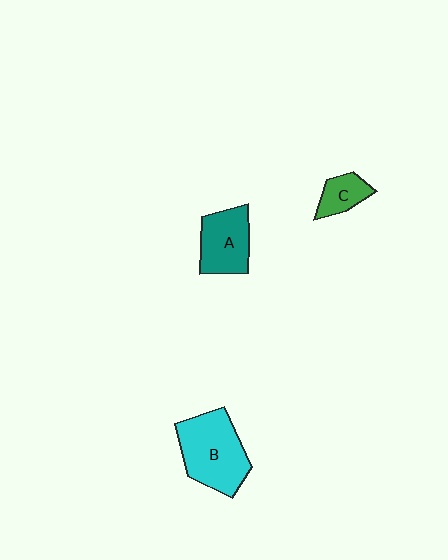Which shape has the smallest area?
Shape C (green).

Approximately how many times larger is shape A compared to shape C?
Approximately 1.9 times.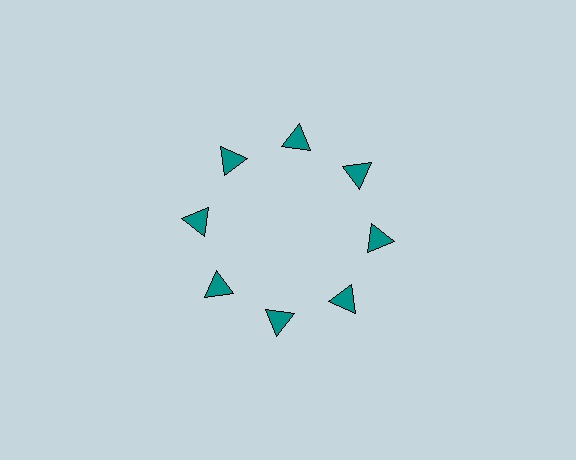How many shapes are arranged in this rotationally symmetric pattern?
There are 8 shapes, arranged in 8 groups of 1.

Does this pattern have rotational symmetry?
Yes, this pattern has 8-fold rotational symmetry. It looks the same after rotating 45 degrees around the center.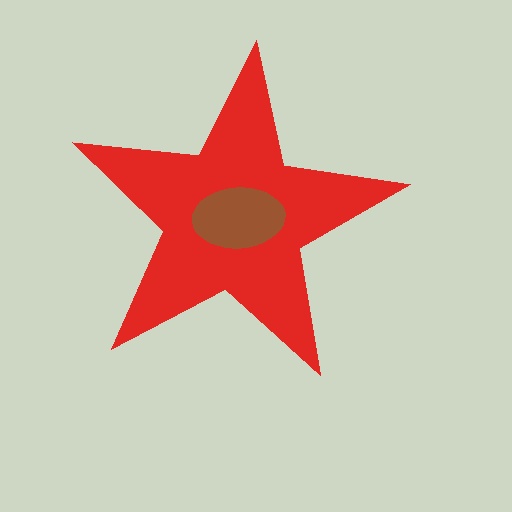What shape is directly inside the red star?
The brown ellipse.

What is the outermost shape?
The red star.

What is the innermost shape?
The brown ellipse.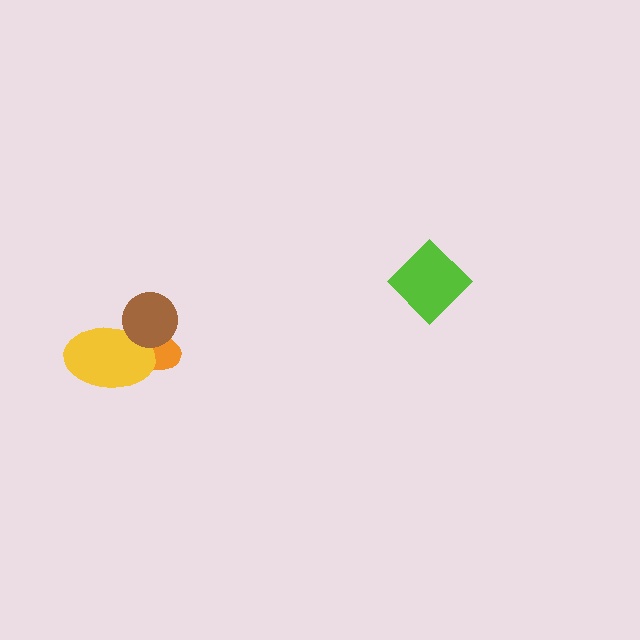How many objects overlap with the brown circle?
2 objects overlap with the brown circle.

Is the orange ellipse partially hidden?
Yes, it is partially covered by another shape.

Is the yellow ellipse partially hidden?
Yes, it is partially covered by another shape.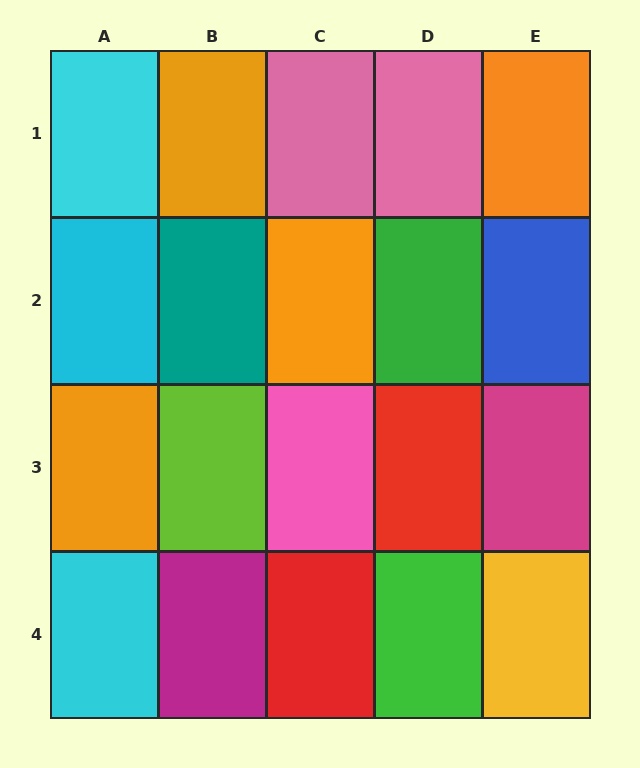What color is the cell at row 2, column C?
Orange.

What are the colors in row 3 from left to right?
Orange, lime, pink, red, magenta.